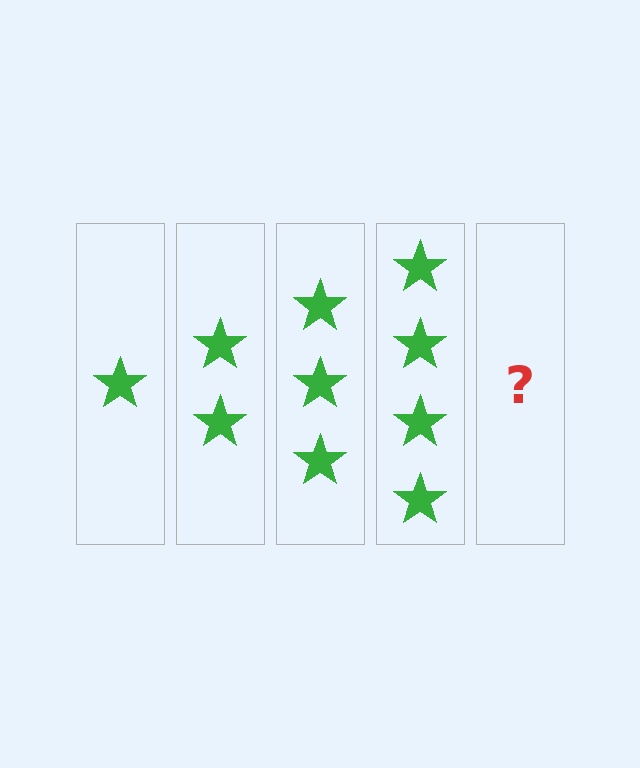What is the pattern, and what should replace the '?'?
The pattern is that each step adds one more star. The '?' should be 5 stars.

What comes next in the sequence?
The next element should be 5 stars.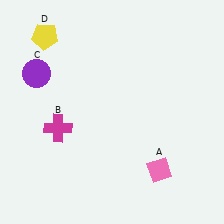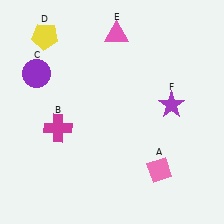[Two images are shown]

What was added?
A pink triangle (E), a purple star (F) were added in Image 2.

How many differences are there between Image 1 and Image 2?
There are 2 differences between the two images.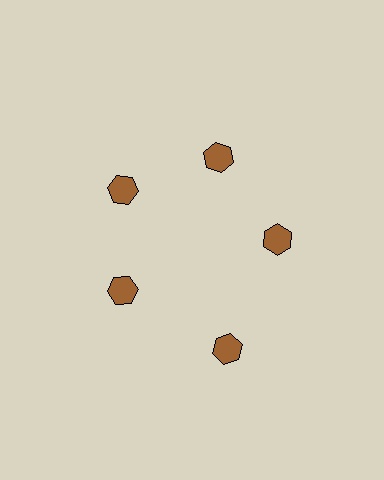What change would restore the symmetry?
The symmetry would be restored by moving it inward, back onto the ring so that all 5 hexagons sit at equal angles and equal distance from the center.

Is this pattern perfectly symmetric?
No. The 5 brown hexagons are arranged in a ring, but one element near the 5 o'clock position is pushed outward from the center, breaking the 5-fold rotational symmetry.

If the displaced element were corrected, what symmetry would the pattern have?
It would have 5-fold rotational symmetry — the pattern would map onto itself every 72 degrees.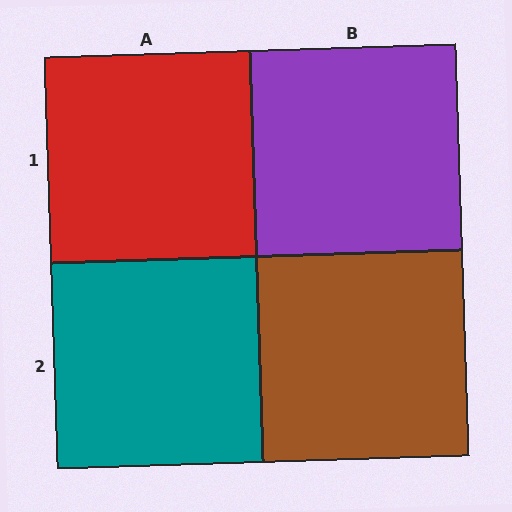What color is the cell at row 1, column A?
Red.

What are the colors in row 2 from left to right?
Teal, brown.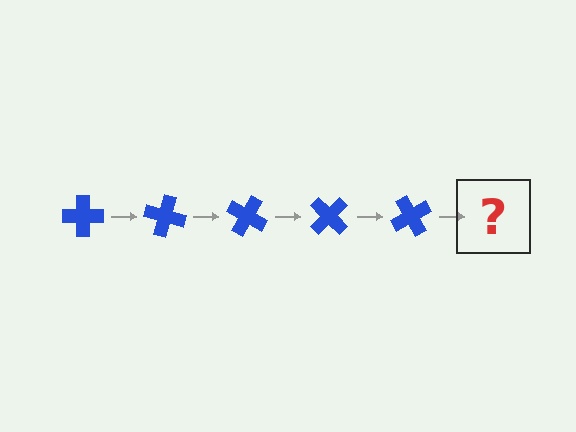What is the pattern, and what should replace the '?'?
The pattern is that the cross rotates 15 degrees each step. The '?' should be a blue cross rotated 75 degrees.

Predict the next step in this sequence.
The next step is a blue cross rotated 75 degrees.